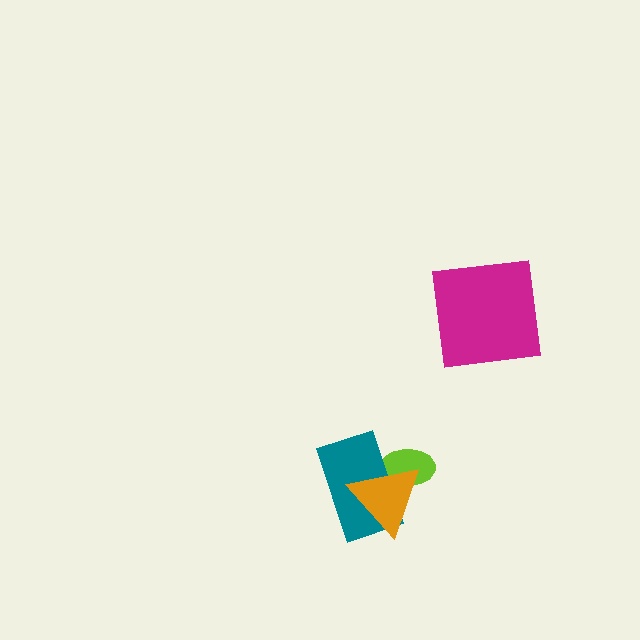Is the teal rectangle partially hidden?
Yes, it is partially covered by another shape.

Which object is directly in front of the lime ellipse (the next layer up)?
The teal rectangle is directly in front of the lime ellipse.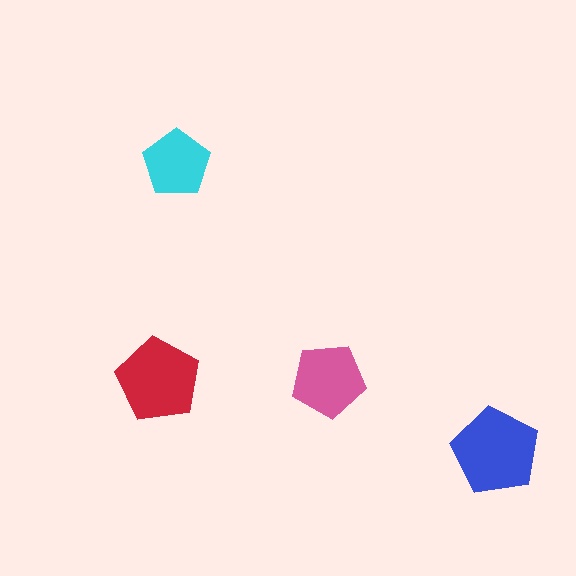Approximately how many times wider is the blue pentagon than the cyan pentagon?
About 1.5 times wider.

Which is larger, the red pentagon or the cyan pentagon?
The red one.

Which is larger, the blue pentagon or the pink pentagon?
The blue one.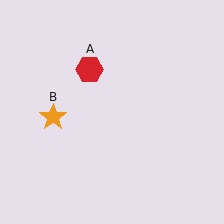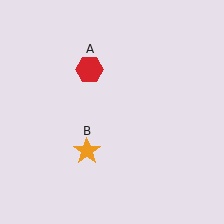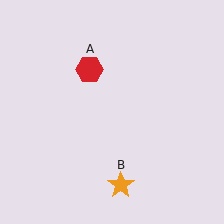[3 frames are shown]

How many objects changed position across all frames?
1 object changed position: orange star (object B).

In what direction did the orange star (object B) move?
The orange star (object B) moved down and to the right.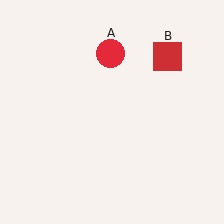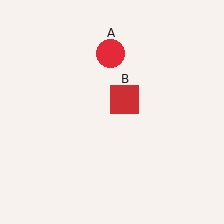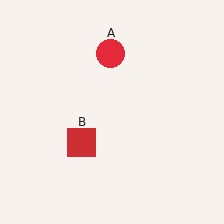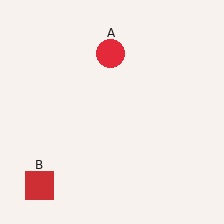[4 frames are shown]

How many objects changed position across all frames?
1 object changed position: red square (object B).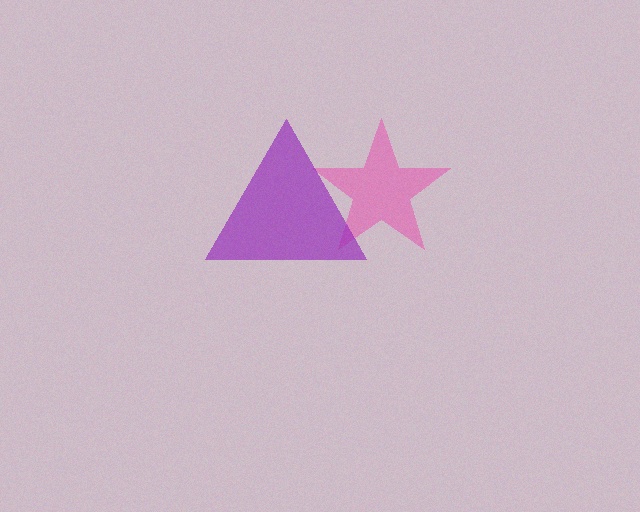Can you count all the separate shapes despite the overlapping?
Yes, there are 2 separate shapes.